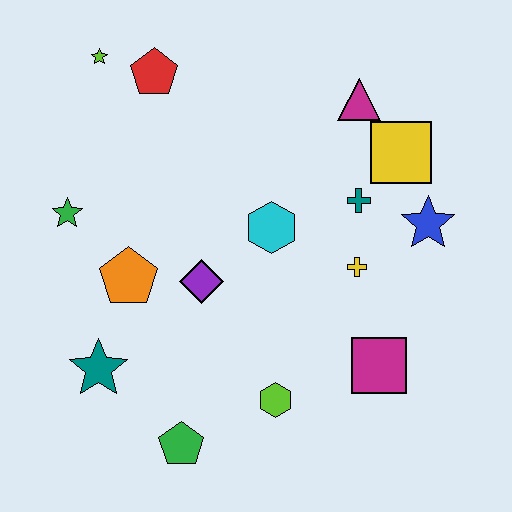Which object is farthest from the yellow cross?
The lime star is farthest from the yellow cross.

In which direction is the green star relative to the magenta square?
The green star is to the left of the magenta square.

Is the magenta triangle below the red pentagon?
Yes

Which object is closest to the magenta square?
The yellow cross is closest to the magenta square.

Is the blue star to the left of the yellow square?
No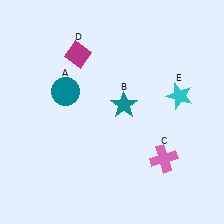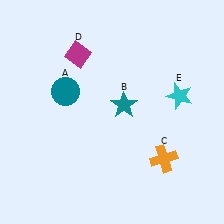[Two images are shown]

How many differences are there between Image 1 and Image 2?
There is 1 difference between the two images.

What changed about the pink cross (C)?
In Image 1, C is pink. In Image 2, it changed to orange.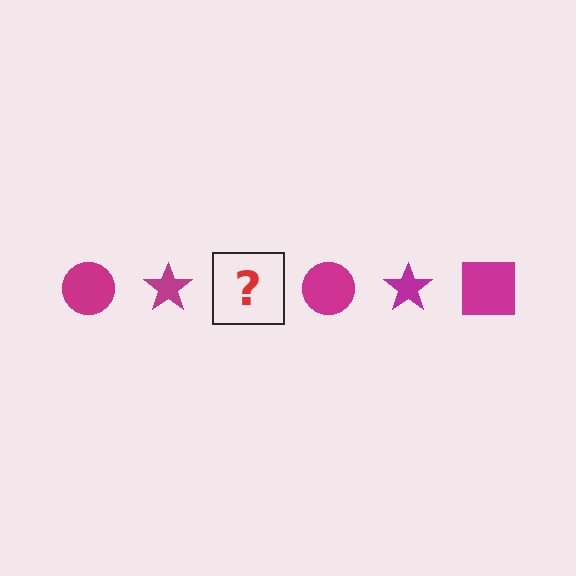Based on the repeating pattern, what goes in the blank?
The blank should be a magenta square.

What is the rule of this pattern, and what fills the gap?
The rule is that the pattern cycles through circle, star, square shapes in magenta. The gap should be filled with a magenta square.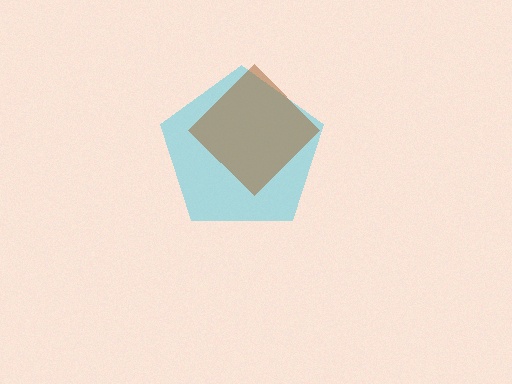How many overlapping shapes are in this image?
There are 2 overlapping shapes in the image.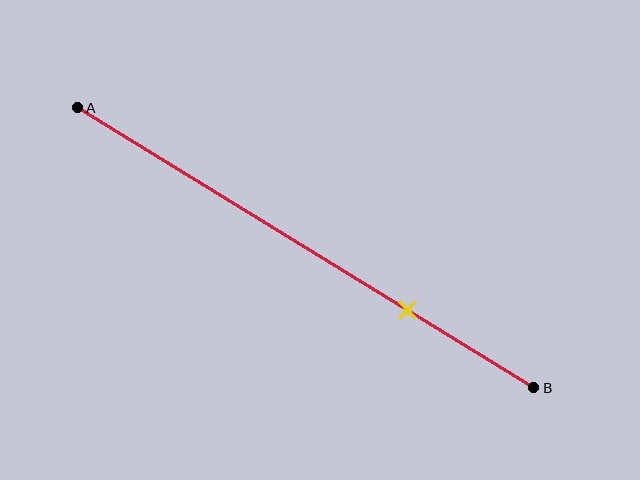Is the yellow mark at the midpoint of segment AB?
No, the mark is at about 70% from A, not at the 50% midpoint.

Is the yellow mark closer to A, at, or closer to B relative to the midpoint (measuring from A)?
The yellow mark is closer to point B than the midpoint of segment AB.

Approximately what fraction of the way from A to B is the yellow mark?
The yellow mark is approximately 70% of the way from A to B.